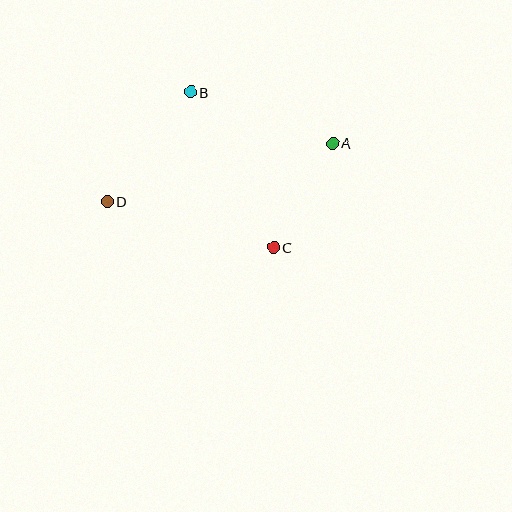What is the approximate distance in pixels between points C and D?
The distance between C and D is approximately 172 pixels.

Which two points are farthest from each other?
Points A and D are farthest from each other.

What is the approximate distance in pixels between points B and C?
The distance between B and C is approximately 176 pixels.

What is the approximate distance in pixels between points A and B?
The distance between A and B is approximately 151 pixels.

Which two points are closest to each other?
Points A and C are closest to each other.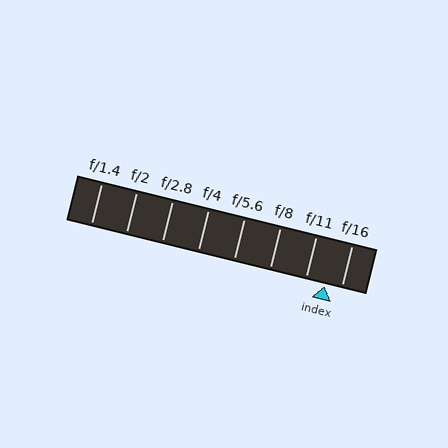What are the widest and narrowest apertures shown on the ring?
The widest aperture shown is f/1.4 and the narrowest is f/16.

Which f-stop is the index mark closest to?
The index mark is closest to f/16.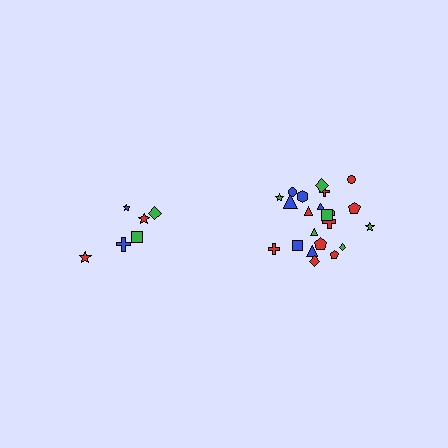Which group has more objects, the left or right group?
The right group.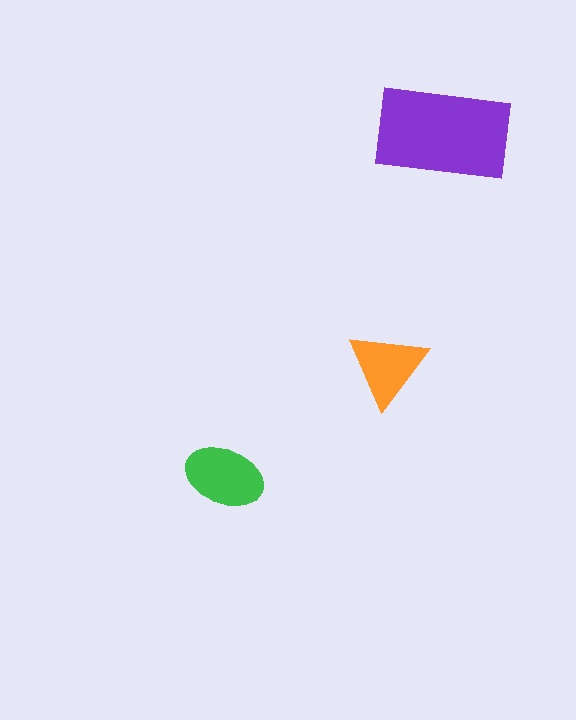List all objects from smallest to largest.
The orange triangle, the green ellipse, the purple rectangle.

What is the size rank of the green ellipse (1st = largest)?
2nd.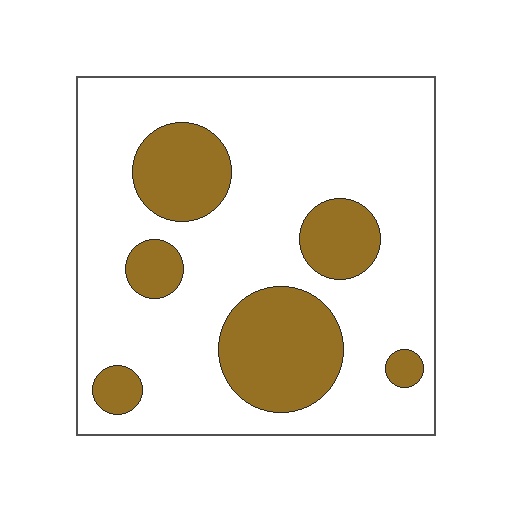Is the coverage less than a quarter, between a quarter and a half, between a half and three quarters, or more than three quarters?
Less than a quarter.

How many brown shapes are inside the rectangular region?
6.